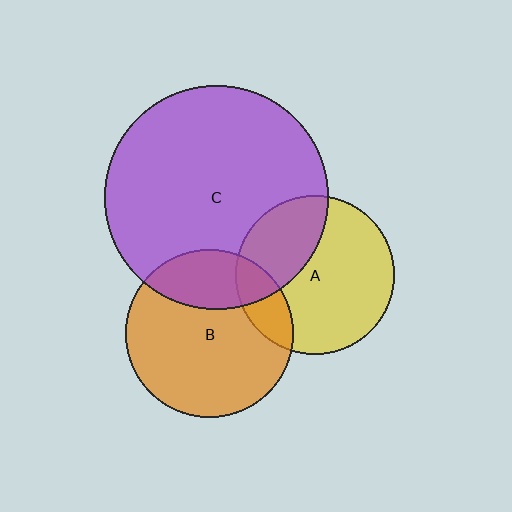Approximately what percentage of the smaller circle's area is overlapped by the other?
Approximately 25%.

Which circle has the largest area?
Circle C (purple).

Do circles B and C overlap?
Yes.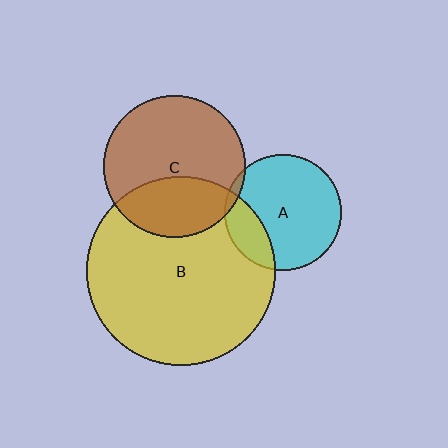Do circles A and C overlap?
Yes.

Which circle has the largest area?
Circle B (yellow).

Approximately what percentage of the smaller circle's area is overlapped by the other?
Approximately 5%.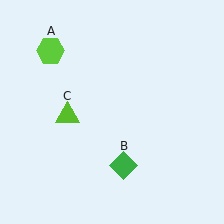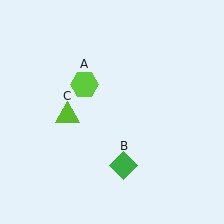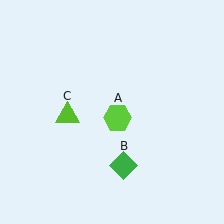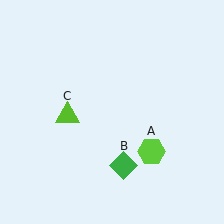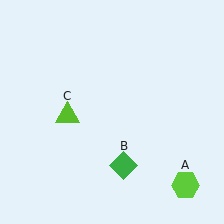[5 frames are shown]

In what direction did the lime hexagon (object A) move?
The lime hexagon (object A) moved down and to the right.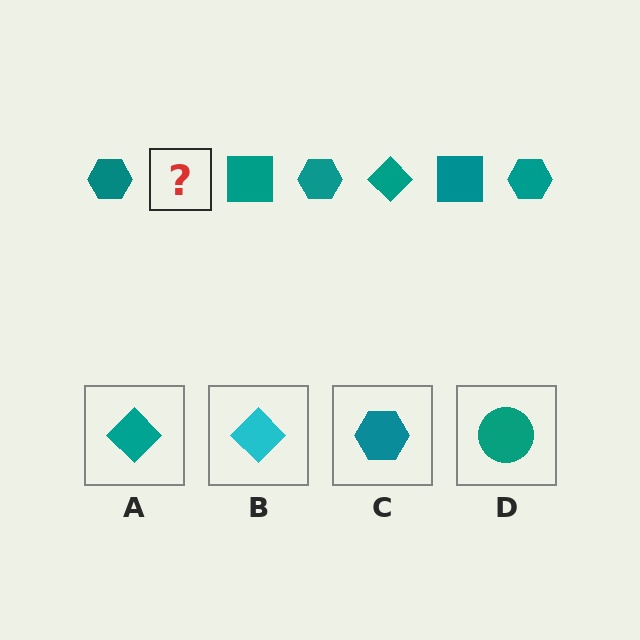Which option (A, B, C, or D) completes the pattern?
A.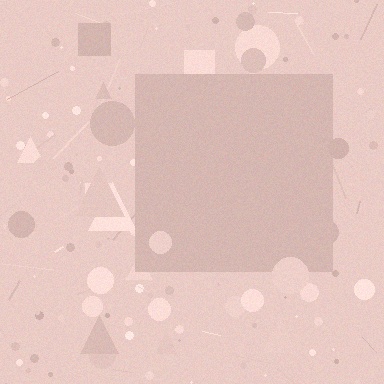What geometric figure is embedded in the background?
A square is embedded in the background.